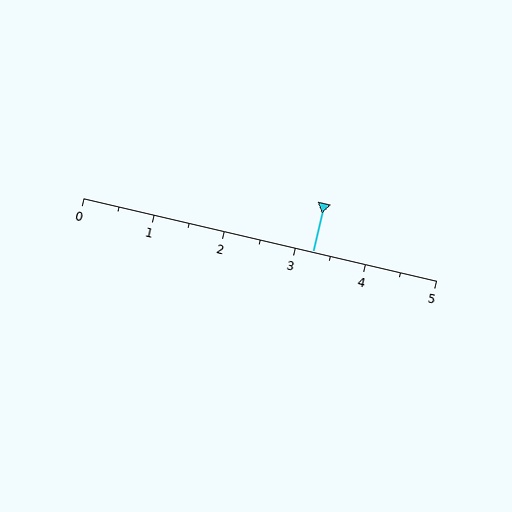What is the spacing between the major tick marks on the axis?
The major ticks are spaced 1 apart.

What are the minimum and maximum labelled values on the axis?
The axis runs from 0 to 5.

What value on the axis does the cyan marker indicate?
The marker indicates approximately 3.2.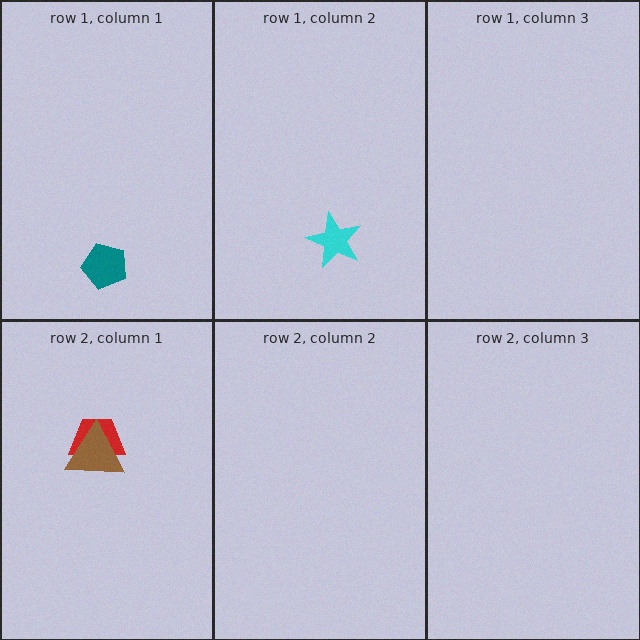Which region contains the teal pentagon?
The row 1, column 1 region.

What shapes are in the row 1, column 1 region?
The teal pentagon.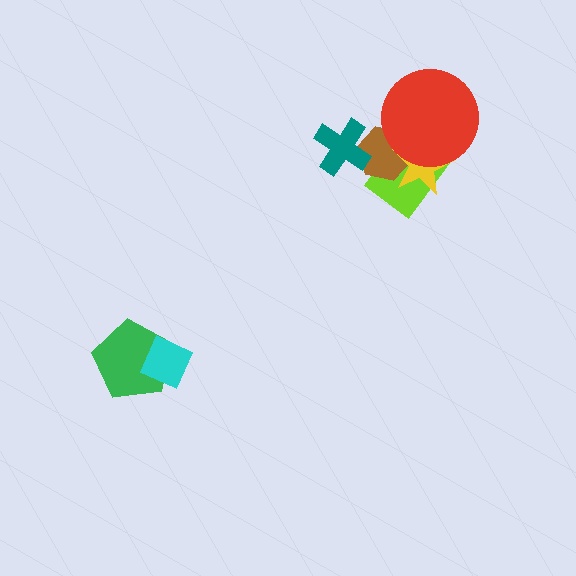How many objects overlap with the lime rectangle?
3 objects overlap with the lime rectangle.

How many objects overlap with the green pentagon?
1 object overlaps with the green pentagon.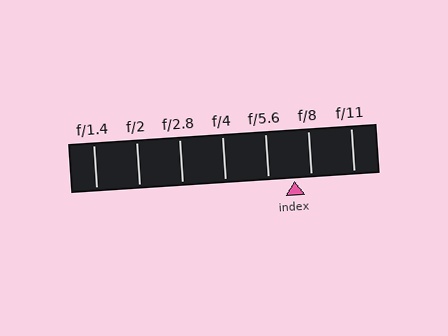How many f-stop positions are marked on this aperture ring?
There are 7 f-stop positions marked.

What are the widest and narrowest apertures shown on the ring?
The widest aperture shown is f/1.4 and the narrowest is f/11.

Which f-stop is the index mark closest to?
The index mark is closest to f/8.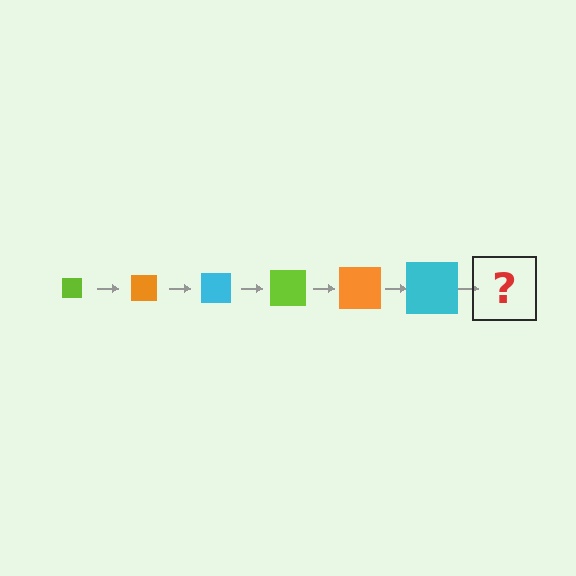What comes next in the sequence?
The next element should be a lime square, larger than the previous one.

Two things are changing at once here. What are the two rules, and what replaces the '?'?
The two rules are that the square grows larger each step and the color cycles through lime, orange, and cyan. The '?' should be a lime square, larger than the previous one.